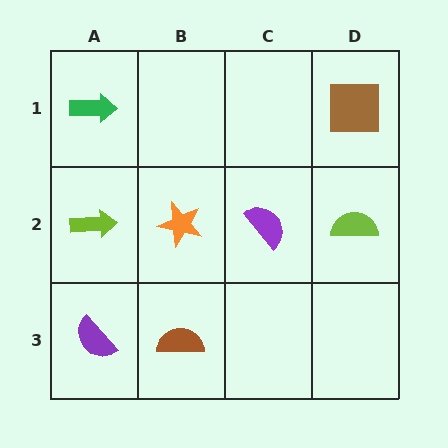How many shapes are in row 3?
2 shapes.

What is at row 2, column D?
A lime semicircle.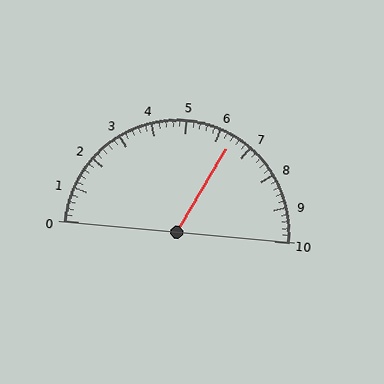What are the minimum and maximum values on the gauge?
The gauge ranges from 0 to 10.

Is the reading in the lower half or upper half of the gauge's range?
The reading is in the upper half of the range (0 to 10).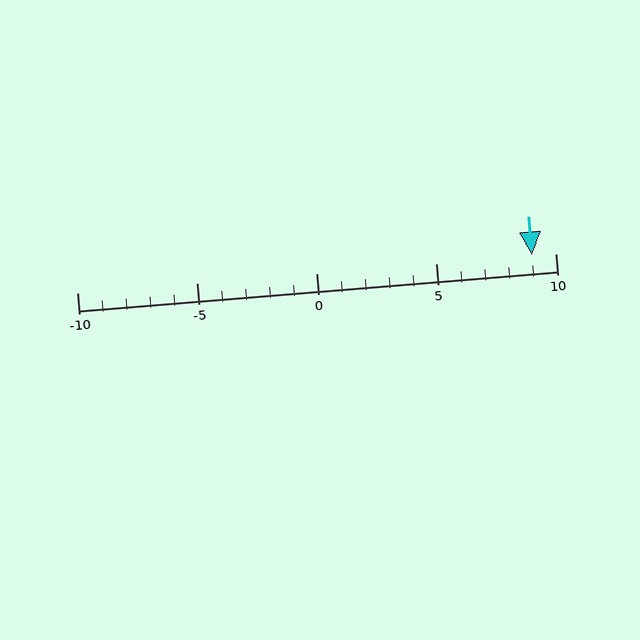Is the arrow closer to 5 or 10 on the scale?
The arrow is closer to 10.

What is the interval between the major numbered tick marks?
The major tick marks are spaced 5 units apart.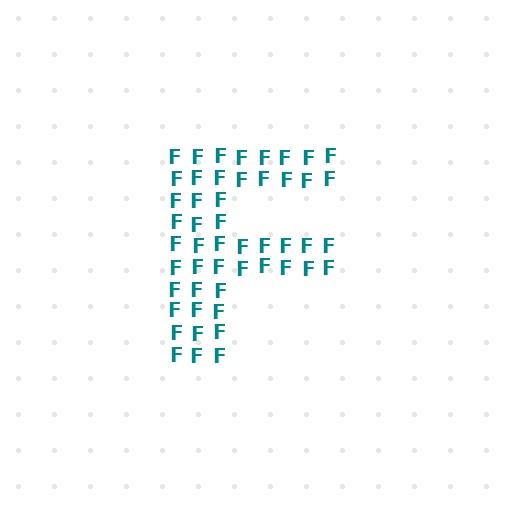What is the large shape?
The large shape is the letter F.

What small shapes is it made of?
It is made of small letter F's.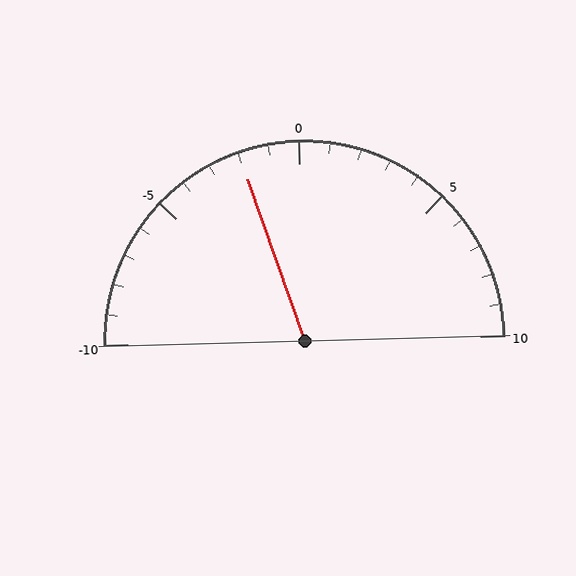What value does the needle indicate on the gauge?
The needle indicates approximately -2.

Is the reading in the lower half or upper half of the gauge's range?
The reading is in the lower half of the range (-10 to 10).